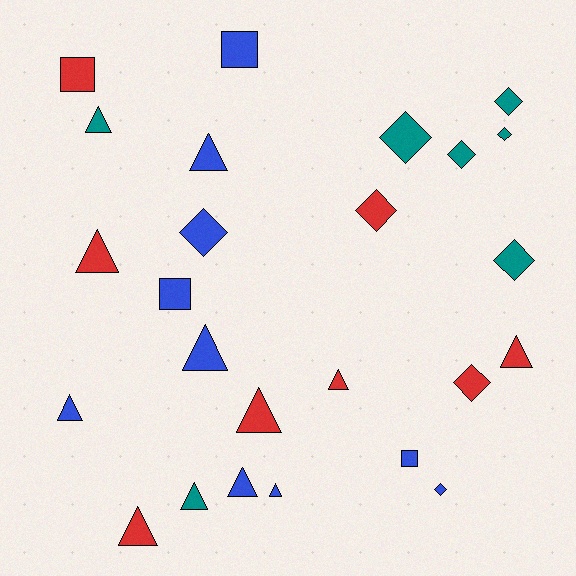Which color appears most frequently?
Blue, with 10 objects.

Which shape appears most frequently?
Triangle, with 12 objects.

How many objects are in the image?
There are 25 objects.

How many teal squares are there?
There are no teal squares.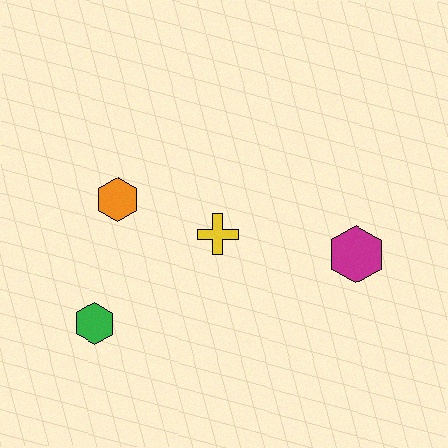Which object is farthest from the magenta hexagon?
The green hexagon is farthest from the magenta hexagon.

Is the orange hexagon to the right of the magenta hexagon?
No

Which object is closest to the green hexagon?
The orange hexagon is closest to the green hexagon.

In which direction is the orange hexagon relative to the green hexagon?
The orange hexagon is above the green hexagon.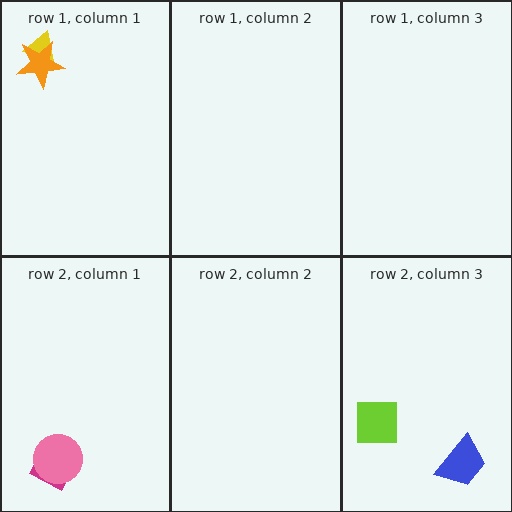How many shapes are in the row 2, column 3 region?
2.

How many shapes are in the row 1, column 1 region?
2.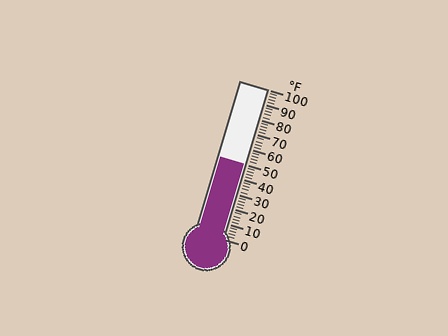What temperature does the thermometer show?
The thermometer shows approximately 50°F.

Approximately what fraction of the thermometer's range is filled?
The thermometer is filled to approximately 50% of its range.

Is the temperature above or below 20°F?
The temperature is above 20°F.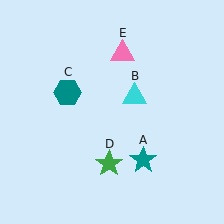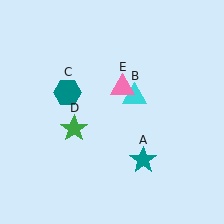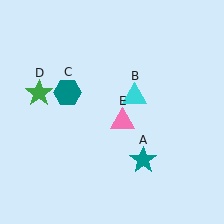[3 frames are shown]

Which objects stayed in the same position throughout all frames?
Teal star (object A) and cyan triangle (object B) and teal hexagon (object C) remained stationary.